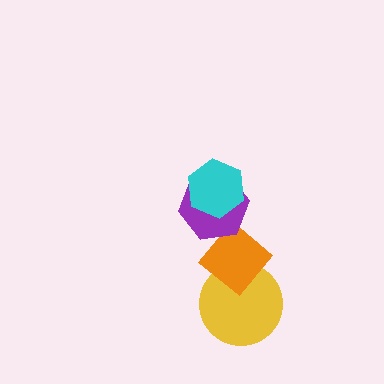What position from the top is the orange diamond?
The orange diamond is 3rd from the top.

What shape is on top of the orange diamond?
The purple hexagon is on top of the orange diamond.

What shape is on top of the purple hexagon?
The cyan hexagon is on top of the purple hexagon.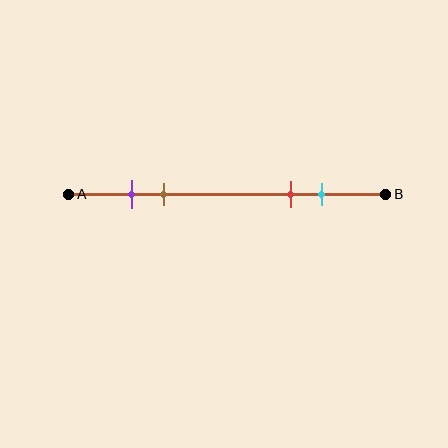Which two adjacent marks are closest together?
The purple and brown marks are the closest adjacent pair.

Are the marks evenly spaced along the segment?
No, the marks are not evenly spaced.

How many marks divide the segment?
There are 4 marks dividing the segment.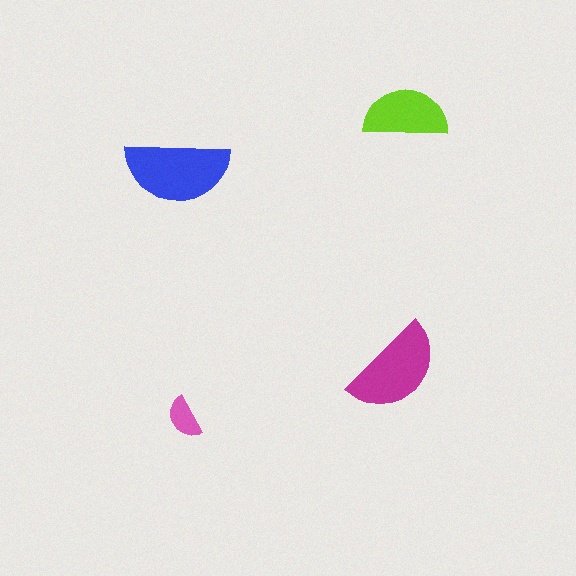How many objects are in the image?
There are 4 objects in the image.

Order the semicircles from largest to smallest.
the blue one, the magenta one, the lime one, the pink one.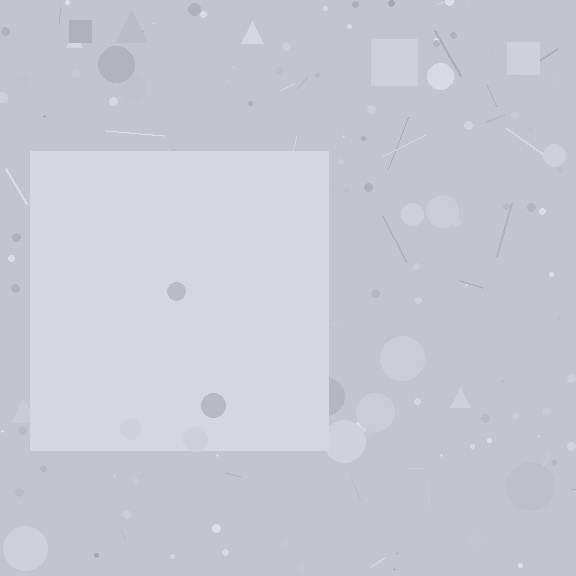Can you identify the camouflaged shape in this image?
The camouflaged shape is a square.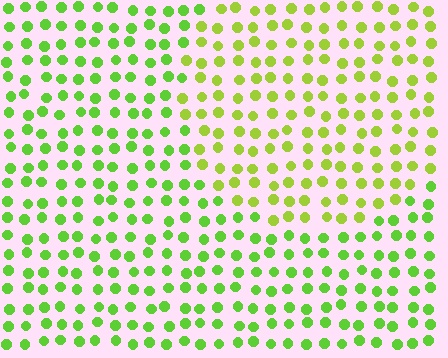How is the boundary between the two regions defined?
The boundary is defined purely by a slight shift in hue (about 25 degrees). Spacing, size, and orientation are identical on both sides.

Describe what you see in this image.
The image is filled with small lime elements in a uniform arrangement. A circle-shaped region is visible where the elements are tinted to a slightly different hue, forming a subtle color boundary.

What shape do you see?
I see a circle.